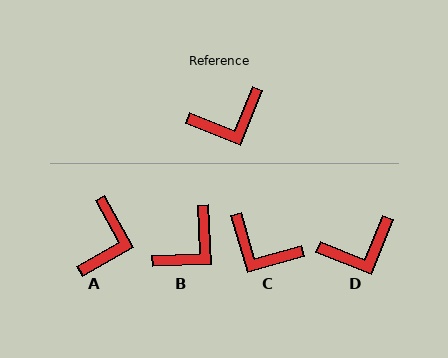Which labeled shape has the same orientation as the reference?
D.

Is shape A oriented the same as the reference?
No, it is off by about 51 degrees.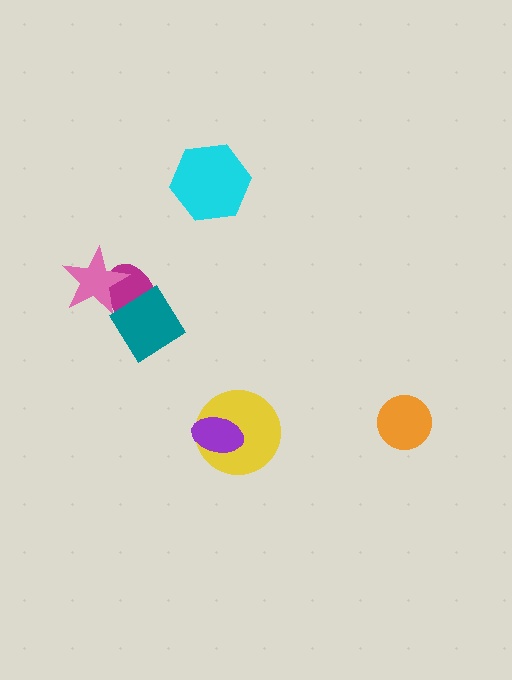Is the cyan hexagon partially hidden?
No, no other shape covers it.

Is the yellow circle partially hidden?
Yes, it is partially covered by another shape.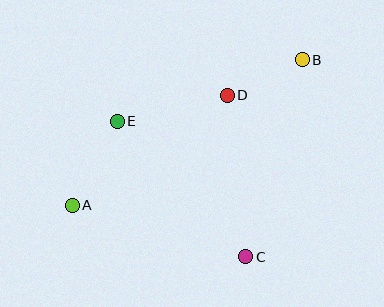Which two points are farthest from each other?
Points A and B are farthest from each other.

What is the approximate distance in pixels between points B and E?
The distance between B and E is approximately 195 pixels.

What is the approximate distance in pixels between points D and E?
The distance between D and E is approximately 113 pixels.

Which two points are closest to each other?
Points B and D are closest to each other.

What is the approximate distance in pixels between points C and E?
The distance between C and E is approximately 187 pixels.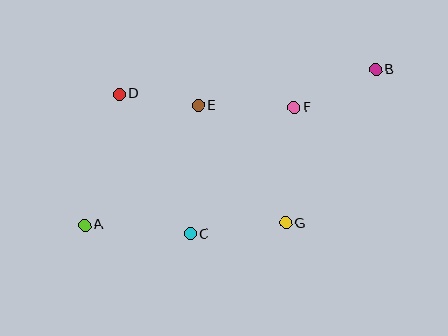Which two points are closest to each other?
Points D and E are closest to each other.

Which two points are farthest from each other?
Points A and B are farthest from each other.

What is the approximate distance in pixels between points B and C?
The distance between B and C is approximately 248 pixels.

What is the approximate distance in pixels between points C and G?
The distance between C and G is approximately 97 pixels.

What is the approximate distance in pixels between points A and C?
The distance between A and C is approximately 105 pixels.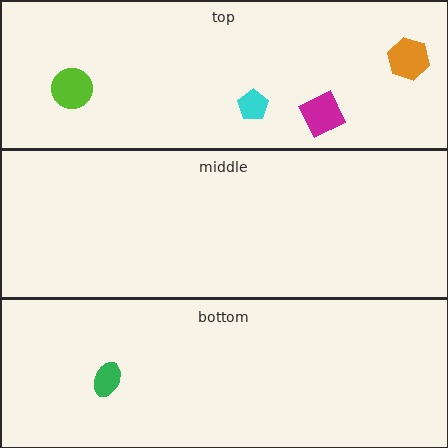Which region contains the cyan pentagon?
The top region.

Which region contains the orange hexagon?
The top region.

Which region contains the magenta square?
The top region.